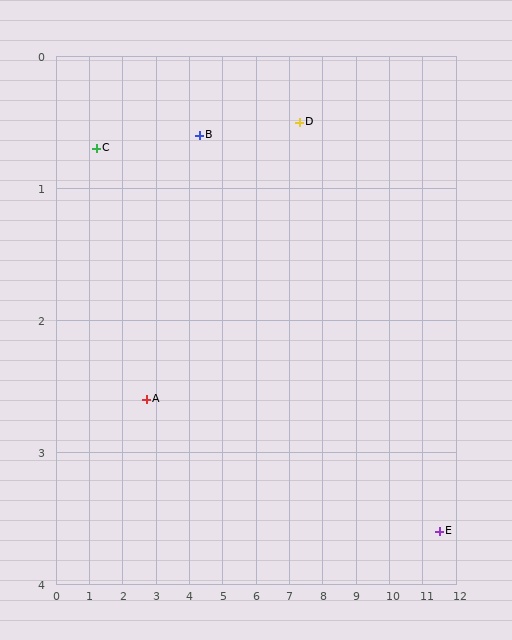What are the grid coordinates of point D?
Point D is at approximately (7.3, 0.5).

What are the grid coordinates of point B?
Point B is at approximately (4.3, 0.6).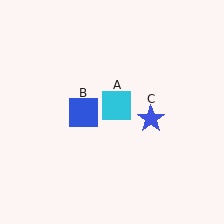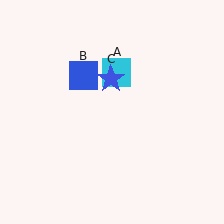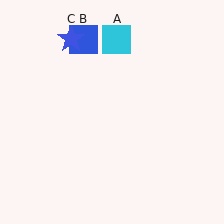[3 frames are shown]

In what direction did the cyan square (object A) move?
The cyan square (object A) moved up.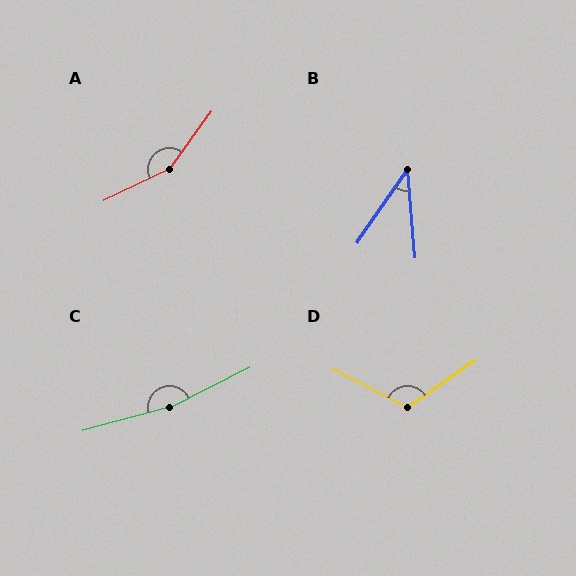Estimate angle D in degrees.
Approximately 118 degrees.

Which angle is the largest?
C, at approximately 168 degrees.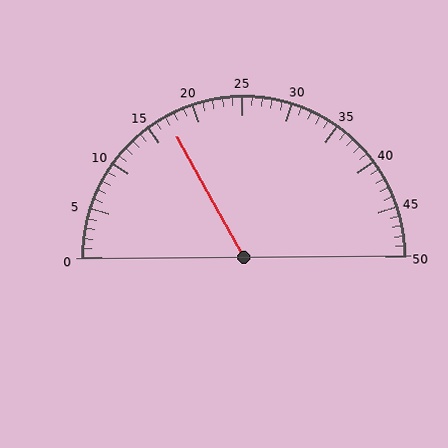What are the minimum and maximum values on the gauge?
The gauge ranges from 0 to 50.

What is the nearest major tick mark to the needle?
The nearest major tick mark is 15.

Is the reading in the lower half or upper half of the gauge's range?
The reading is in the lower half of the range (0 to 50).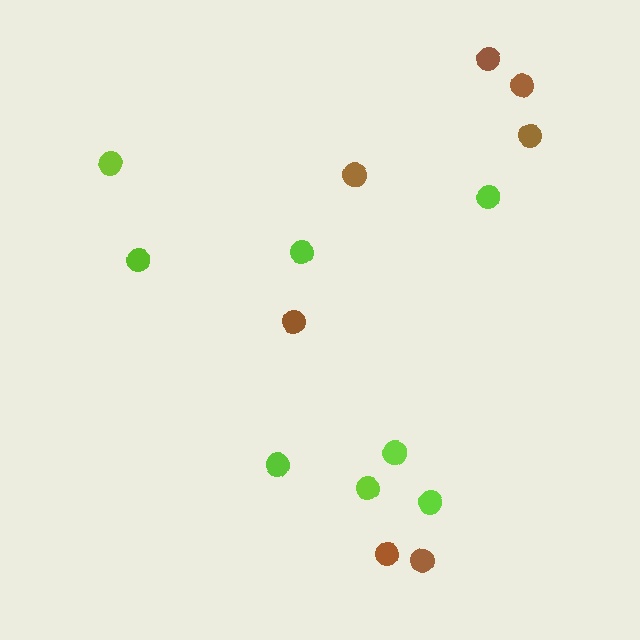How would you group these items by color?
There are 2 groups: one group of lime circles (8) and one group of brown circles (7).